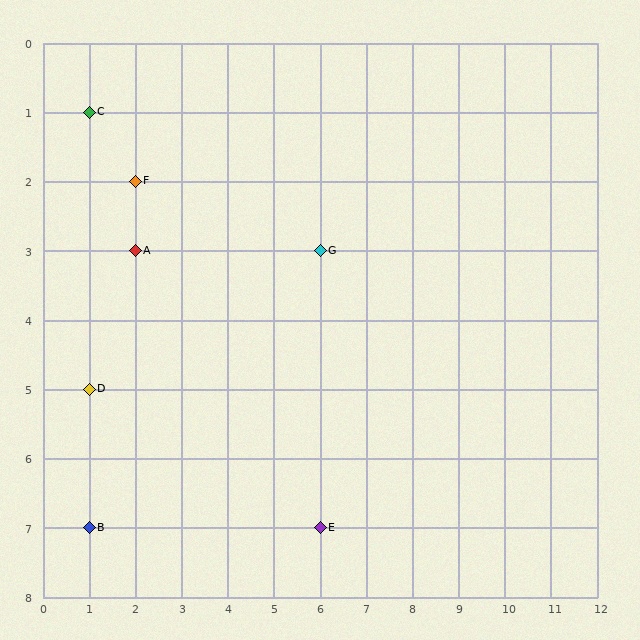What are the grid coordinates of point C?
Point C is at grid coordinates (1, 1).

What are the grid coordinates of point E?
Point E is at grid coordinates (6, 7).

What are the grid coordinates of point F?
Point F is at grid coordinates (2, 2).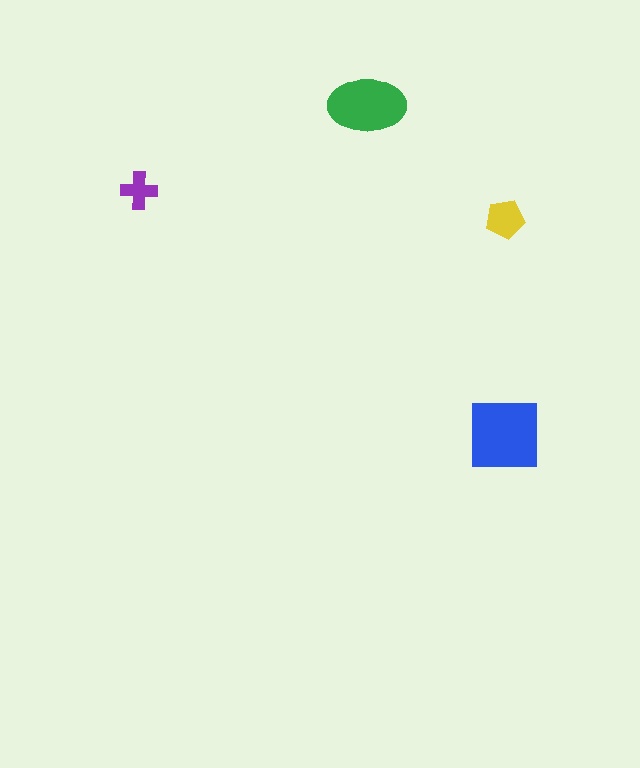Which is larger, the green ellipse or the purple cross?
The green ellipse.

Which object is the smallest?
The purple cross.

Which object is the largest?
The blue square.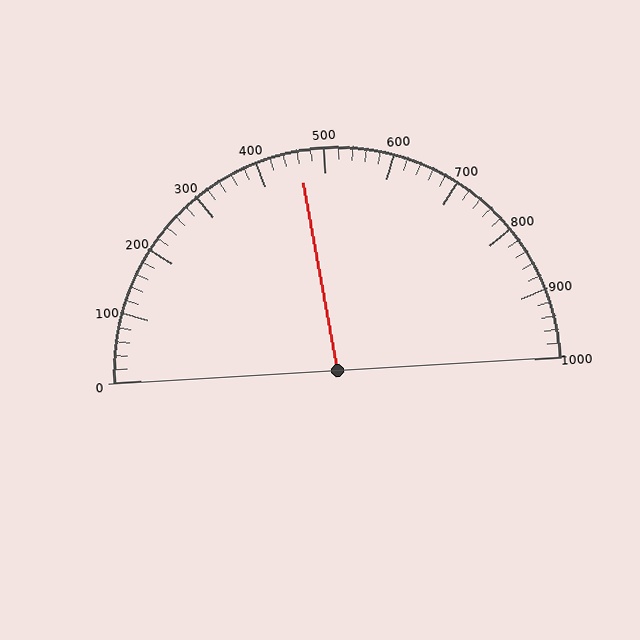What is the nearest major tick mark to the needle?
The nearest major tick mark is 500.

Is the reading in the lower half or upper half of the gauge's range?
The reading is in the lower half of the range (0 to 1000).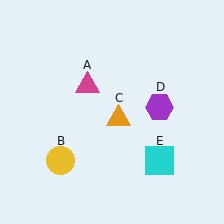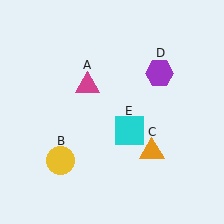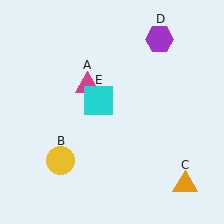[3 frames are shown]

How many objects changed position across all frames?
3 objects changed position: orange triangle (object C), purple hexagon (object D), cyan square (object E).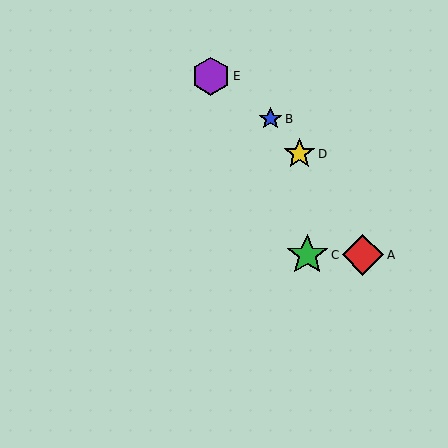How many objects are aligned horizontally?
2 objects (A, C) are aligned horizontally.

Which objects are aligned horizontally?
Objects A, C are aligned horizontally.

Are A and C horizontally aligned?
Yes, both are at y≈255.